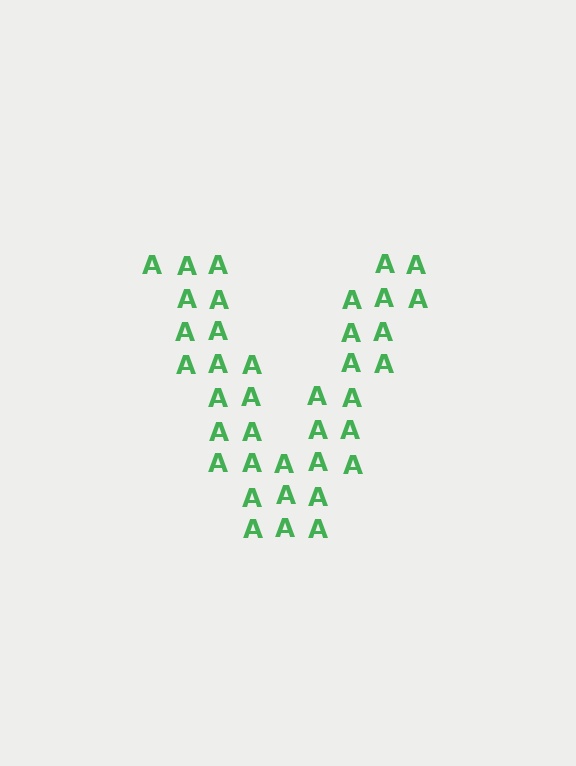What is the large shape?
The large shape is the letter V.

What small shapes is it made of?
It is made of small letter A's.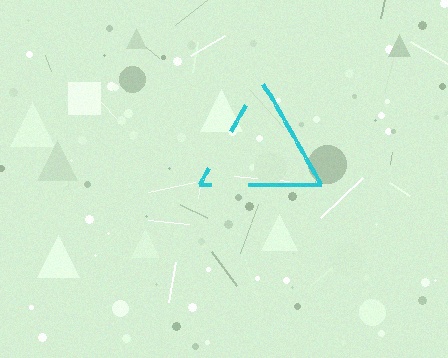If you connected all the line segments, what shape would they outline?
They would outline a triangle.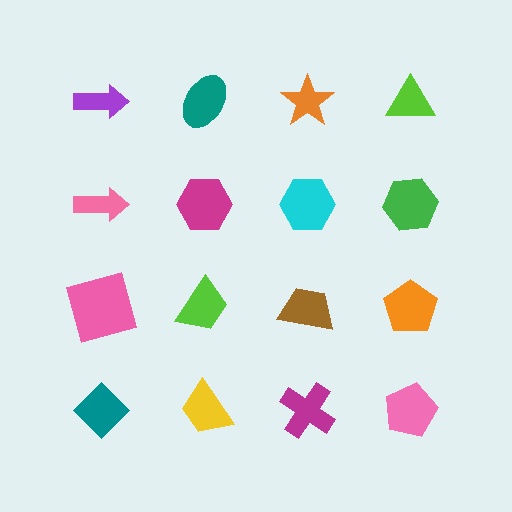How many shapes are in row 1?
4 shapes.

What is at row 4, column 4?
A pink pentagon.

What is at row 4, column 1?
A teal diamond.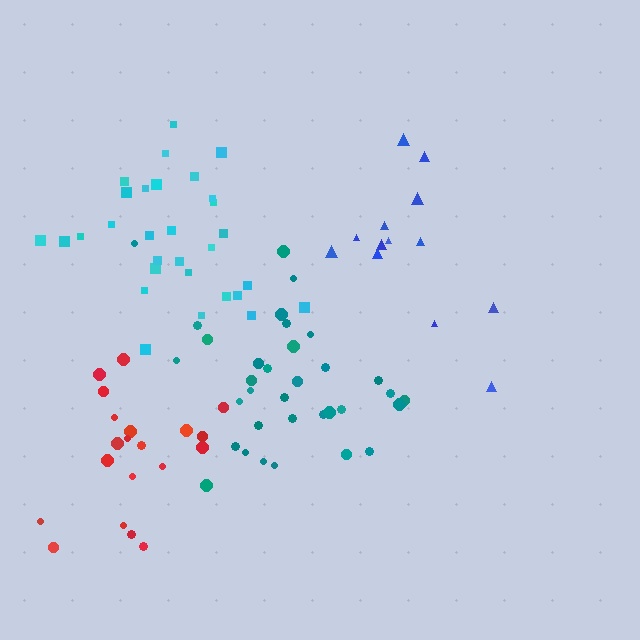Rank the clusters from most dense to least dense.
teal, cyan, red, blue.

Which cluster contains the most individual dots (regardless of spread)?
Teal (34).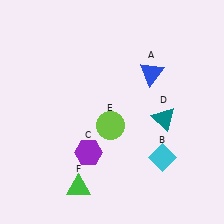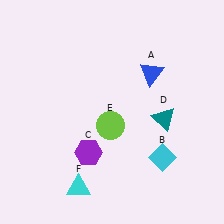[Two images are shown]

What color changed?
The triangle (F) changed from green in Image 1 to cyan in Image 2.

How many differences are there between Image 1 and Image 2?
There is 1 difference between the two images.